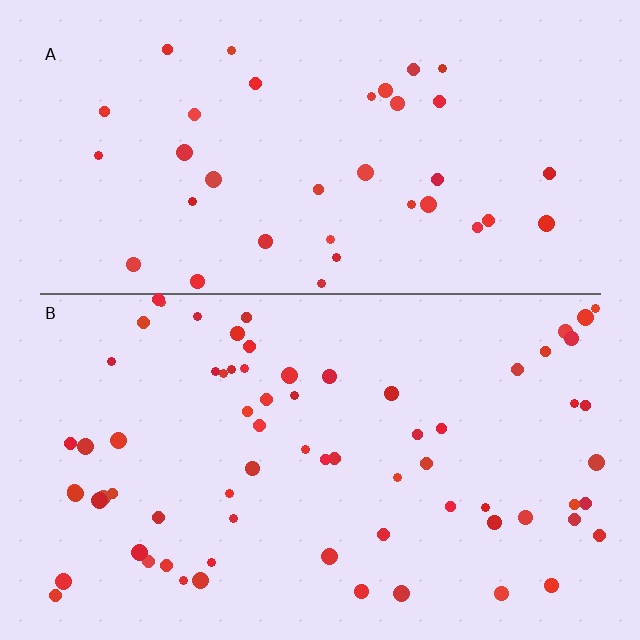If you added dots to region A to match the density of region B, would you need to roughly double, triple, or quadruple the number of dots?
Approximately double.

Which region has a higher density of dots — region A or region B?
B (the bottom).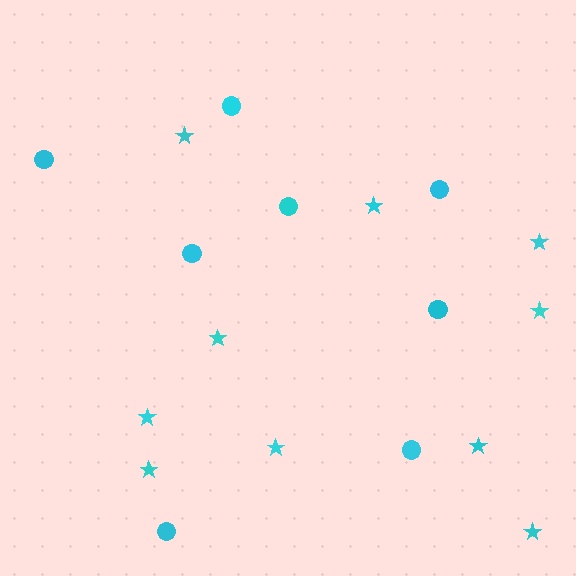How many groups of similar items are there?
There are 2 groups: one group of stars (10) and one group of circles (8).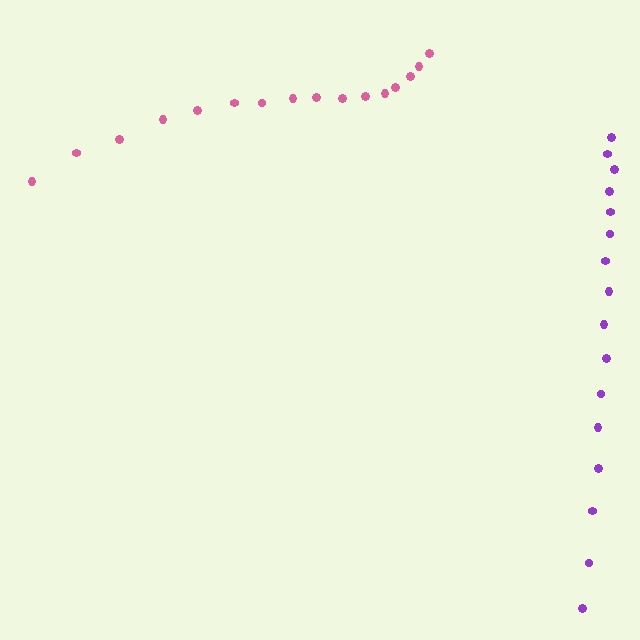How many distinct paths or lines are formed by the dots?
There are 2 distinct paths.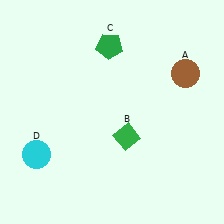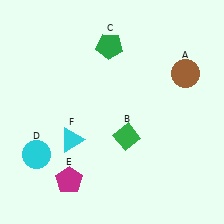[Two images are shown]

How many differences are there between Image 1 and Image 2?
There are 2 differences between the two images.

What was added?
A magenta pentagon (E), a cyan triangle (F) were added in Image 2.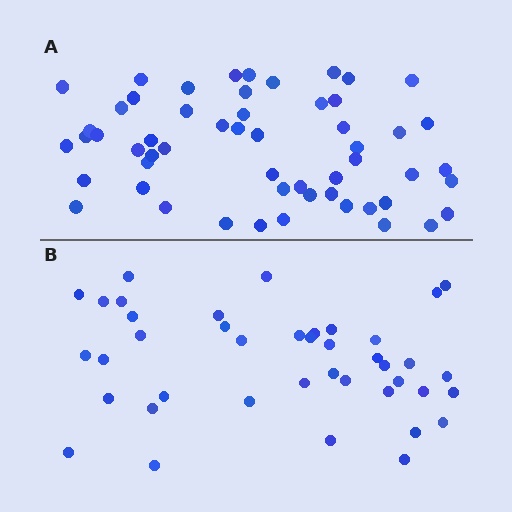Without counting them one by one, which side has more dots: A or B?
Region A (the top region) has more dots.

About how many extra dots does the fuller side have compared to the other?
Region A has approximately 15 more dots than region B.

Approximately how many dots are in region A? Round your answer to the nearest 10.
About 60 dots. (The exact count is 55, which rounds to 60.)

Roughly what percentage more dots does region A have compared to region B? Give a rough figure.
About 35% more.